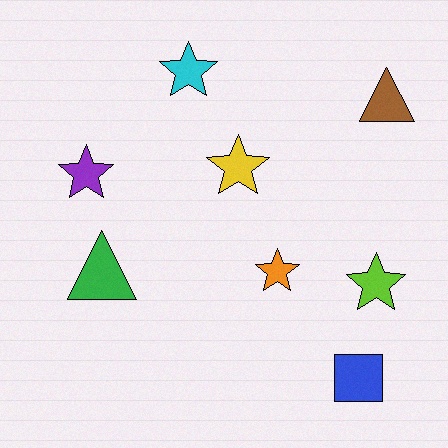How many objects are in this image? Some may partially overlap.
There are 8 objects.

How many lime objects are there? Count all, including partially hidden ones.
There is 1 lime object.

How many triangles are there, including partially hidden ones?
There are 2 triangles.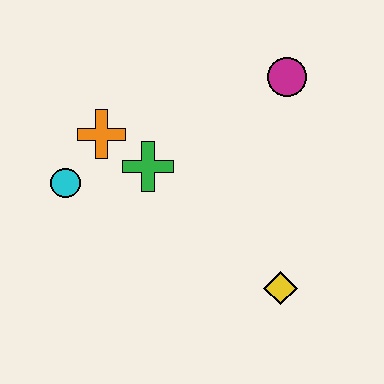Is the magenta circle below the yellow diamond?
No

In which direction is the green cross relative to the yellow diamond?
The green cross is to the left of the yellow diamond.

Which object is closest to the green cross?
The orange cross is closest to the green cross.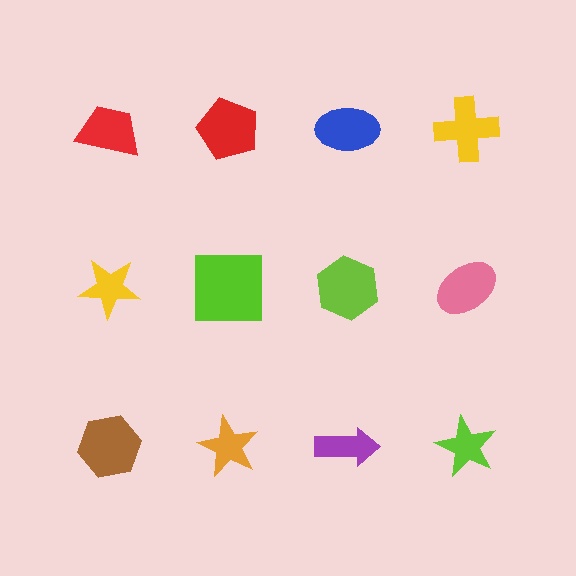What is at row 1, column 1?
A red trapezoid.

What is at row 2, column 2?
A lime square.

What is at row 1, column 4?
A yellow cross.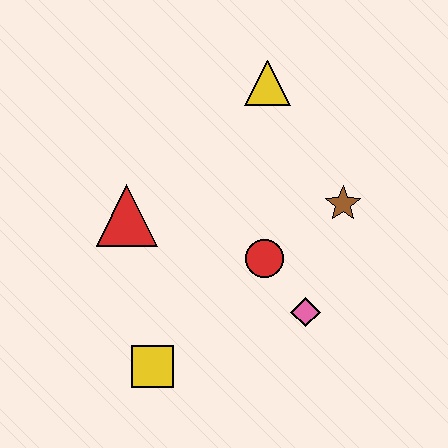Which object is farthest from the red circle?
The yellow triangle is farthest from the red circle.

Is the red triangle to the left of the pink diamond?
Yes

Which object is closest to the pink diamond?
The red circle is closest to the pink diamond.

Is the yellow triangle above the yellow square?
Yes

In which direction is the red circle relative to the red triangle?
The red circle is to the right of the red triangle.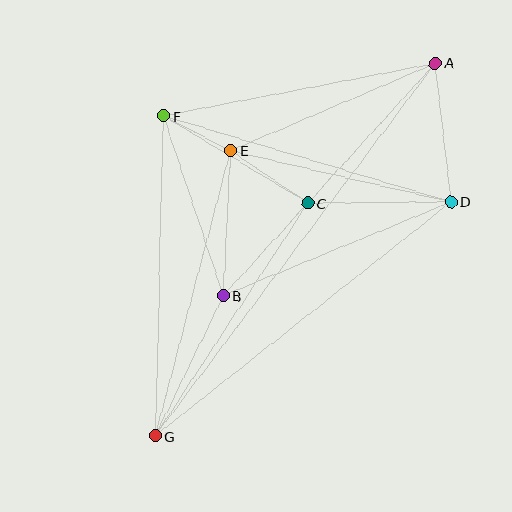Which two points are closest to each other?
Points E and F are closest to each other.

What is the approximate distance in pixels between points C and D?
The distance between C and D is approximately 143 pixels.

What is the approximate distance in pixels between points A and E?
The distance between A and E is approximately 222 pixels.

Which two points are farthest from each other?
Points A and G are farthest from each other.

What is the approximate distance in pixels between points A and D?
The distance between A and D is approximately 140 pixels.